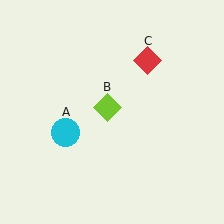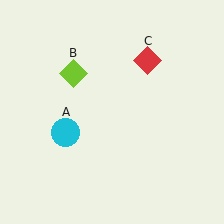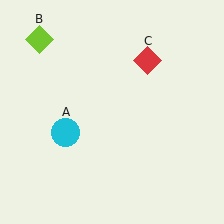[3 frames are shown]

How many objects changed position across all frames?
1 object changed position: lime diamond (object B).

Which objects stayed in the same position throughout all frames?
Cyan circle (object A) and red diamond (object C) remained stationary.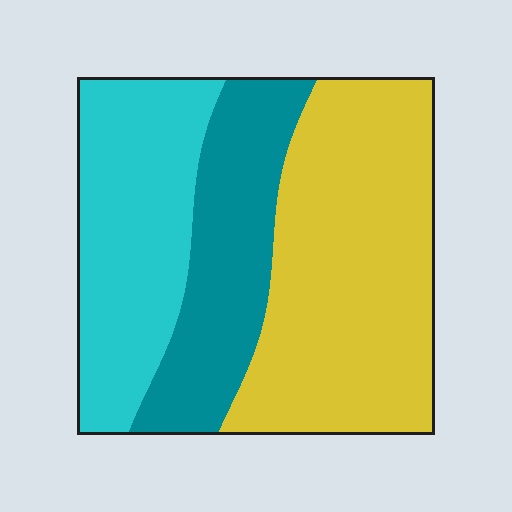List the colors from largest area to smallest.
From largest to smallest: yellow, cyan, teal.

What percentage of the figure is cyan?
Cyan covers around 30% of the figure.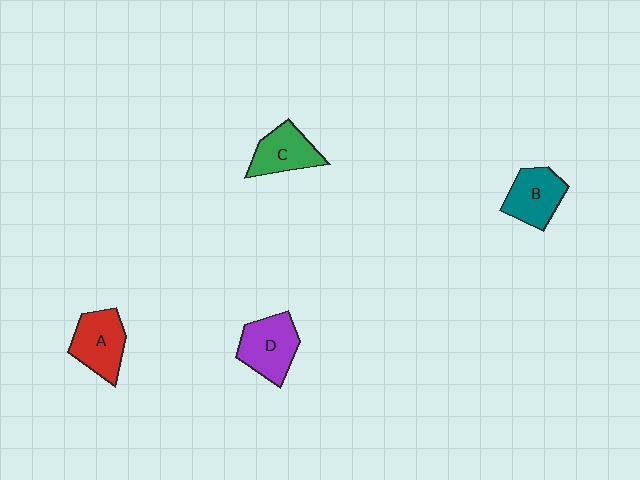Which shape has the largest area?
Shape D (purple).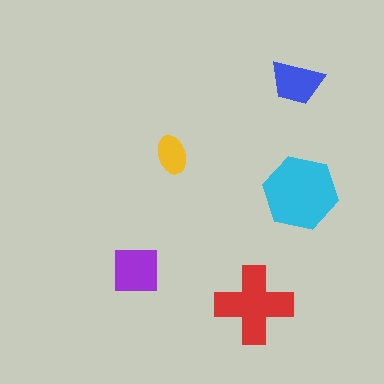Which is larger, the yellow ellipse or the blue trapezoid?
The blue trapezoid.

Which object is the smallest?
The yellow ellipse.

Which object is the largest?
The cyan hexagon.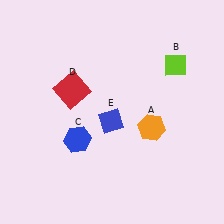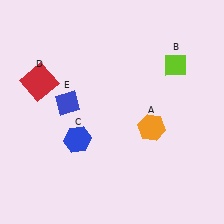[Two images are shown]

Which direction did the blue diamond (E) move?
The blue diamond (E) moved left.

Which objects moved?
The objects that moved are: the red square (D), the blue diamond (E).